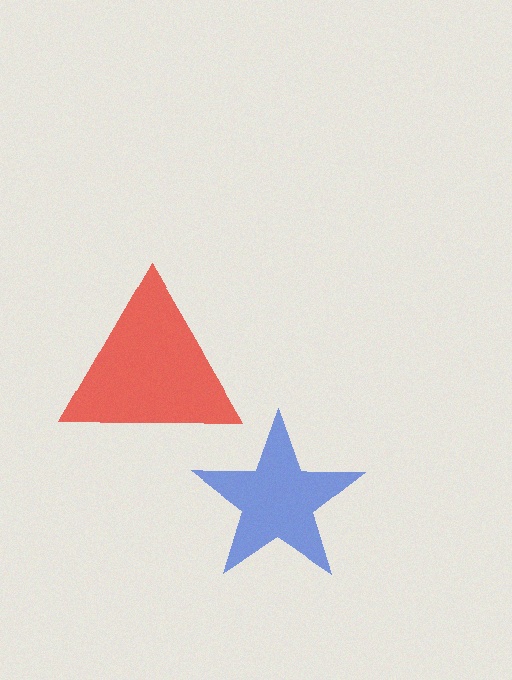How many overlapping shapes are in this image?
There are 2 overlapping shapes in the image.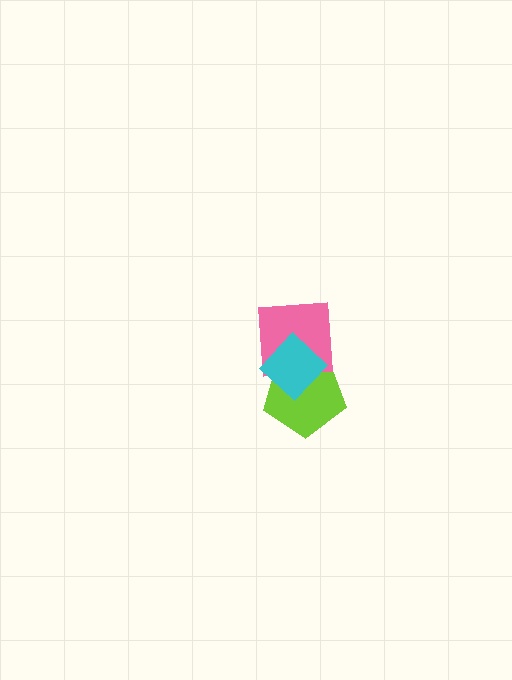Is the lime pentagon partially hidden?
Yes, it is partially covered by another shape.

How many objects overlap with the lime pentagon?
2 objects overlap with the lime pentagon.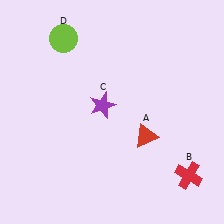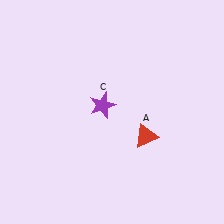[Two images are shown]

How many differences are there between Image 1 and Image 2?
There are 2 differences between the two images.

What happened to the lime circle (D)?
The lime circle (D) was removed in Image 2. It was in the top-left area of Image 1.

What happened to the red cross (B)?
The red cross (B) was removed in Image 2. It was in the bottom-right area of Image 1.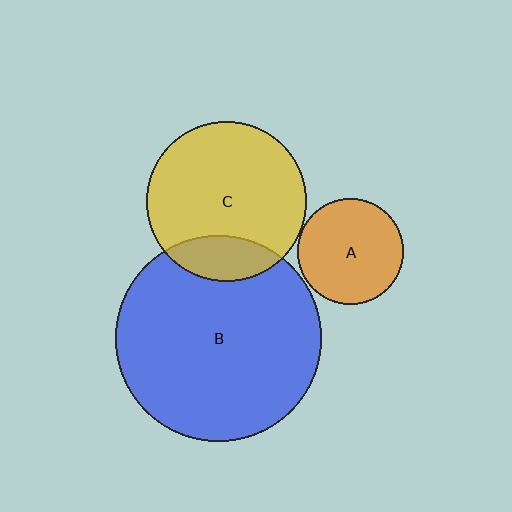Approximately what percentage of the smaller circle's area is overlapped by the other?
Approximately 20%.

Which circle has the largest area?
Circle B (blue).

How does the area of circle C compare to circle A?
Approximately 2.3 times.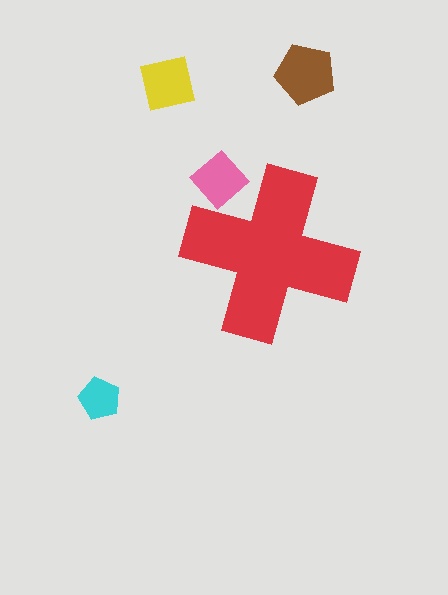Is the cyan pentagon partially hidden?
No, the cyan pentagon is fully visible.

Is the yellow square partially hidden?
No, the yellow square is fully visible.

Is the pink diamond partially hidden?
Yes, the pink diamond is partially hidden behind the red cross.